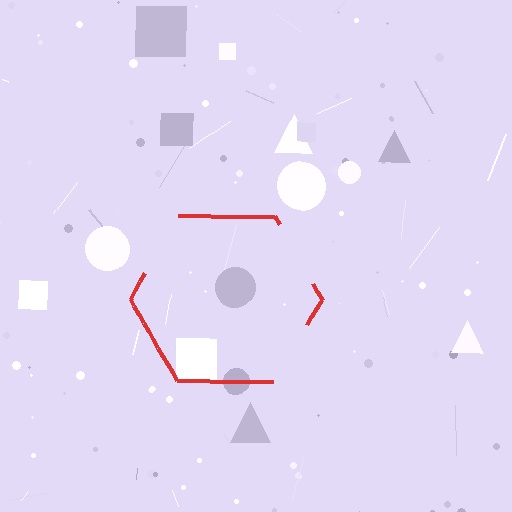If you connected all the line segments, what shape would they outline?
They would outline a hexagon.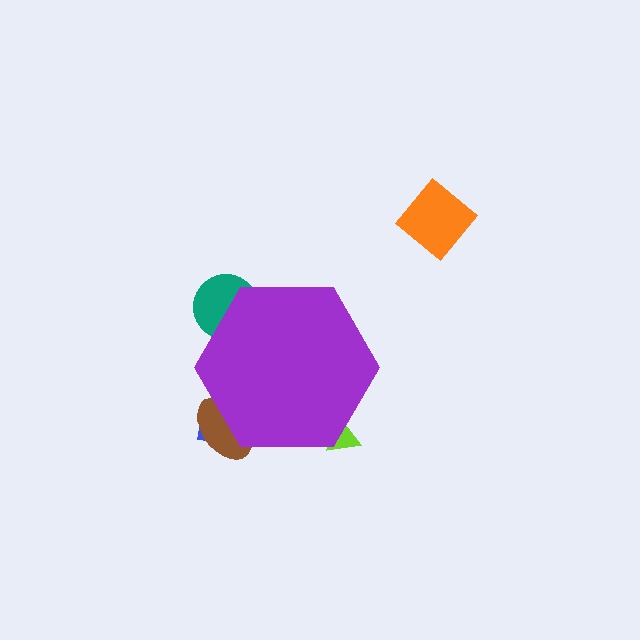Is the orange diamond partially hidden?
No, the orange diamond is fully visible.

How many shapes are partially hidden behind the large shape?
4 shapes are partially hidden.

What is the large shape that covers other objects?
A purple hexagon.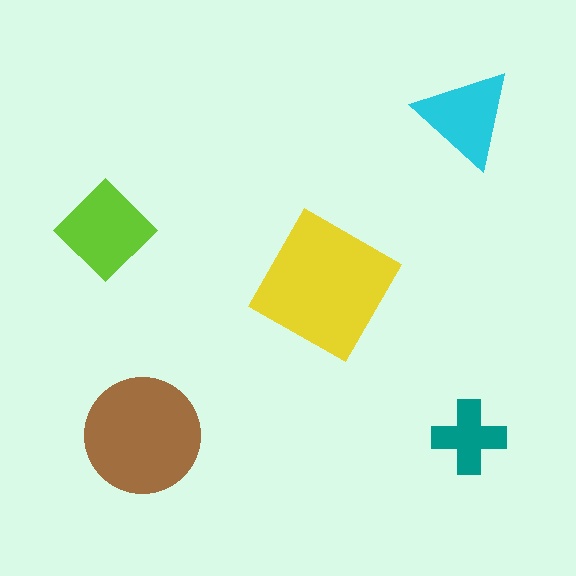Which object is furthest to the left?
The lime diamond is leftmost.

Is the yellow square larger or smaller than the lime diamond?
Larger.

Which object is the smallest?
The teal cross.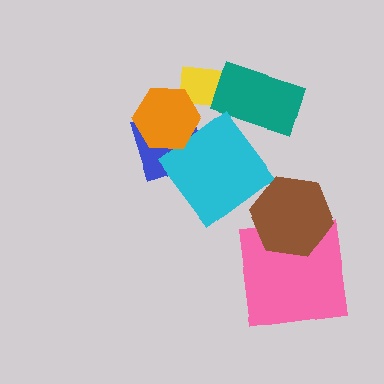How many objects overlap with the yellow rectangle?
2 objects overlap with the yellow rectangle.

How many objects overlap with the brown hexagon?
1 object overlaps with the brown hexagon.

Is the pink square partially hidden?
Yes, it is partially covered by another shape.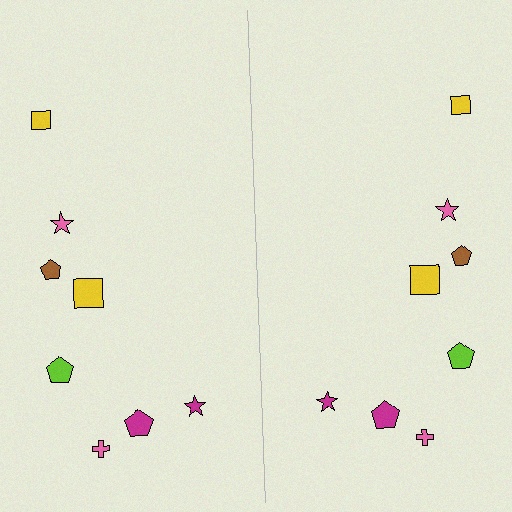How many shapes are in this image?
There are 16 shapes in this image.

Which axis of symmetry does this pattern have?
The pattern has a vertical axis of symmetry running through the center of the image.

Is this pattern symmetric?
Yes, this pattern has bilateral (reflection) symmetry.